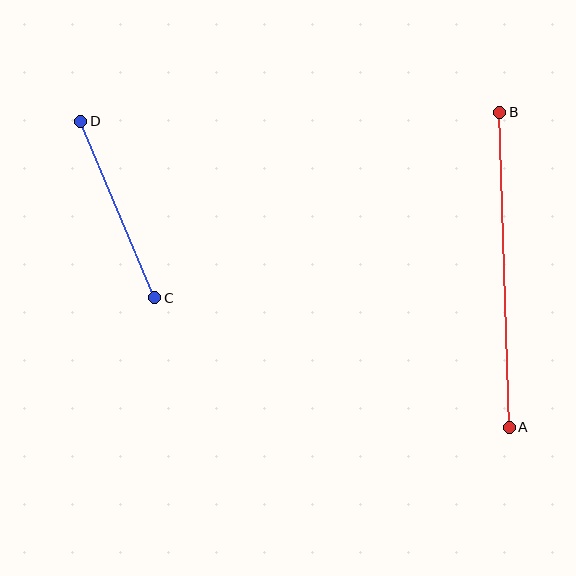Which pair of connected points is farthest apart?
Points A and B are farthest apart.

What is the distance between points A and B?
The distance is approximately 315 pixels.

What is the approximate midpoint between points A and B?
The midpoint is at approximately (504, 270) pixels.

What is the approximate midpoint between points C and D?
The midpoint is at approximately (118, 209) pixels.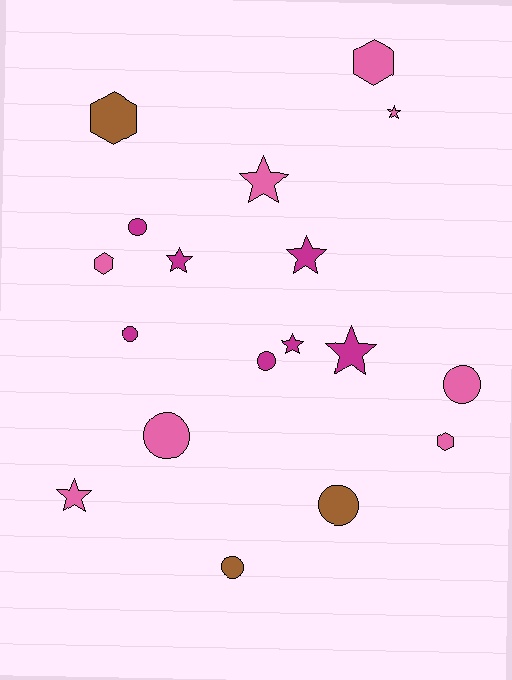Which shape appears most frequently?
Star, with 7 objects.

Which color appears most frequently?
Pink, with 8 objects.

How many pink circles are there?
There are 2 pink circles.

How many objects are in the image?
There are 18 objects.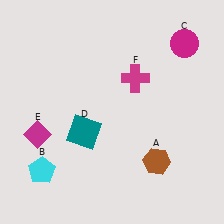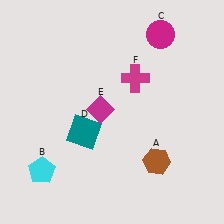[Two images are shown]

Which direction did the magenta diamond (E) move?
The magenta diamond (E) moved right.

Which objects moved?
The objects that moved are: the magenta circle (C), the magenta diamond (E).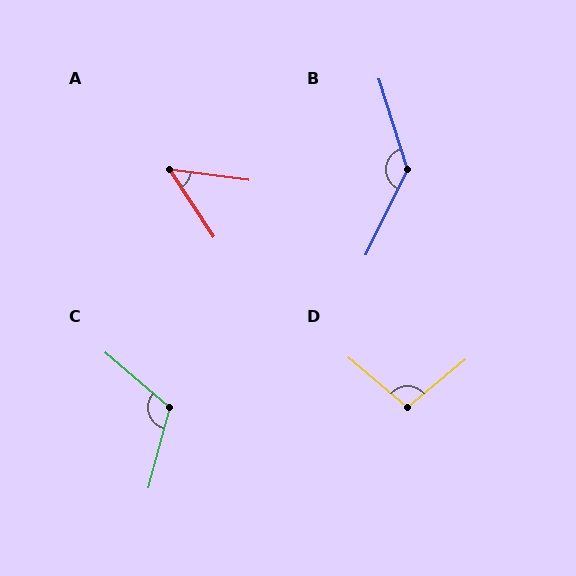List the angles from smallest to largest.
A (49°), D (100°), C (115°), B (137°).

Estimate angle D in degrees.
Approximately 100 degrees.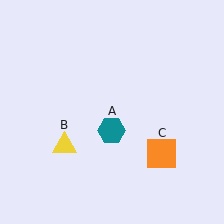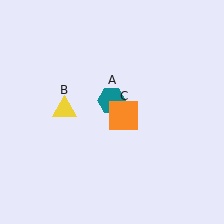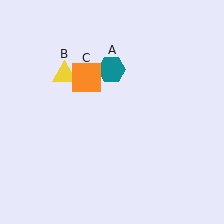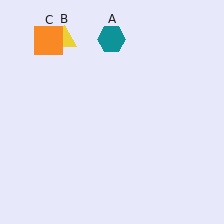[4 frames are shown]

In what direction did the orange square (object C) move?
The orange square (object C) moved up and to the left.